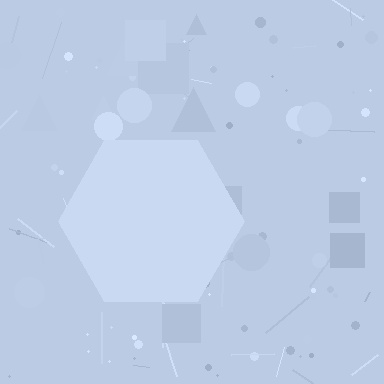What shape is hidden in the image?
A hexagon is hidden in the image.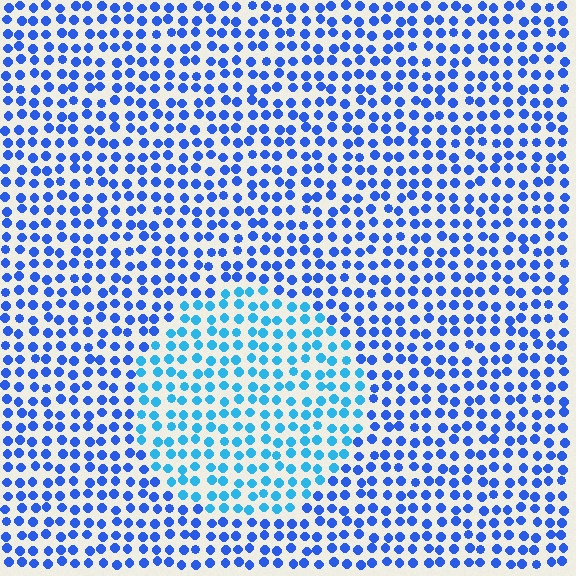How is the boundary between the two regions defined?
The boundary is defined purely by a slight shift in hue (about 29 degrees). Spacing, size, and orientation are identical on both sides.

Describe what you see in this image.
The image is filled with small blue elements in a uniform arrangement. A circle-shaped region is visible where the elements are tinted to a slightly different hue, forming a subtle color boundary.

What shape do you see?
I see a circle.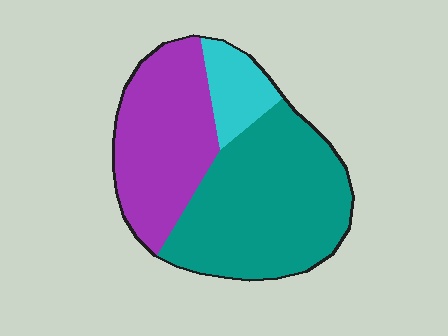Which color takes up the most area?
Teal, at roughly 50%.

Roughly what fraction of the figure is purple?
Purple covers 37% of the figure.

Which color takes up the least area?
Cyan, at roughly 10%.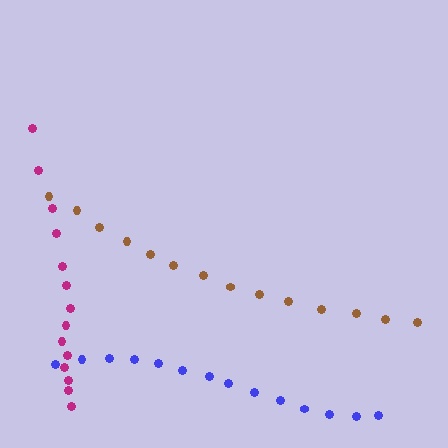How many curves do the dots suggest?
There are 3 distinct paths.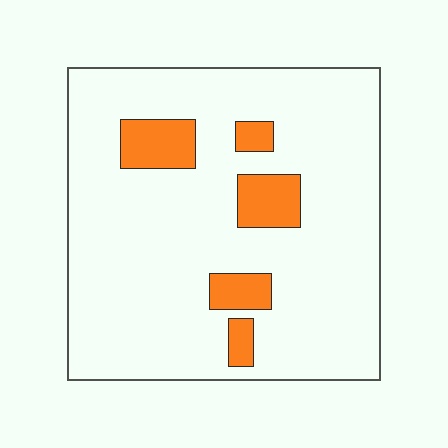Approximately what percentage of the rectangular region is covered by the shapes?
Approximately 10%.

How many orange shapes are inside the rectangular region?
5.